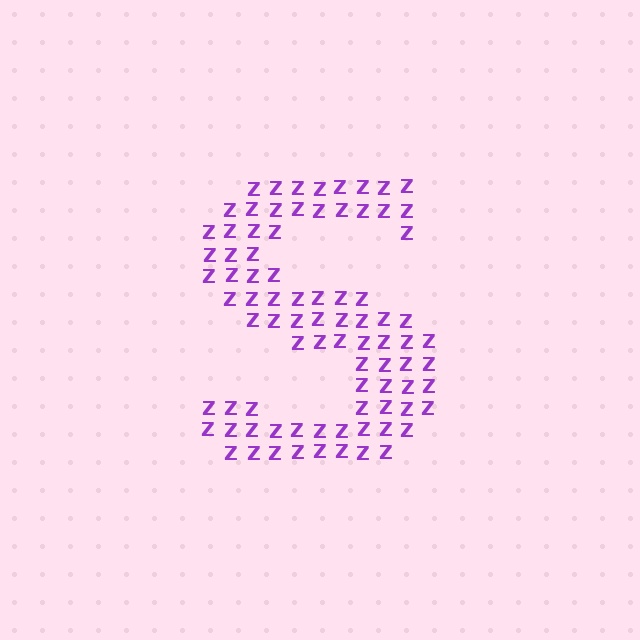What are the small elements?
The small elements are letter Z's.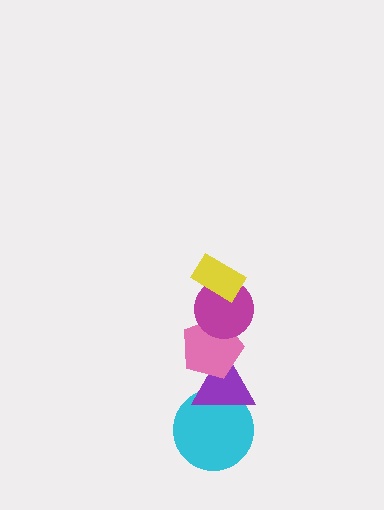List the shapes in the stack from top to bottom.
From top to bottom: the yellow rectangle, the magenta circle, the pink pentagon, the purple triangle, the cyan circle.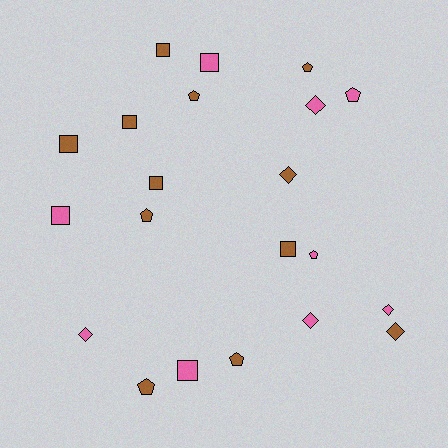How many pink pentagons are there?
There are 2 pink pentagons.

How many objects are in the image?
There are 21 objects.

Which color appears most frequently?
Brown, with 12 objects.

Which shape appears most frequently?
Square, with 8 objects.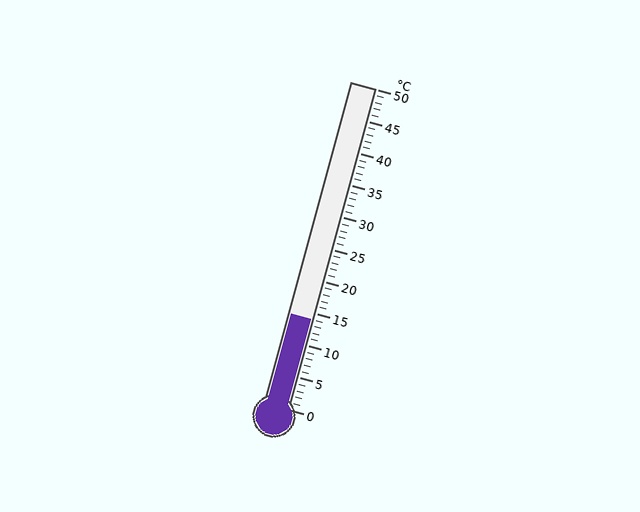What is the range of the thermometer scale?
The thermometer scale ranges from 0°C to 50°C.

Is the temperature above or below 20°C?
The temperature is below 20°C.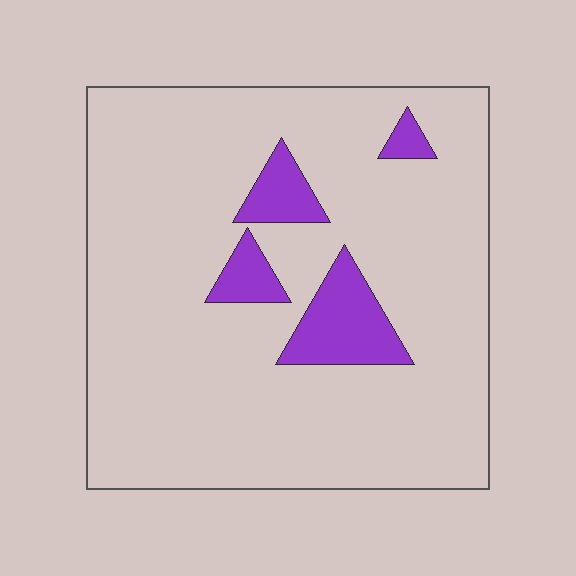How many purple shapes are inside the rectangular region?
4.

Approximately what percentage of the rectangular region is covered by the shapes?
Approximately 10%.